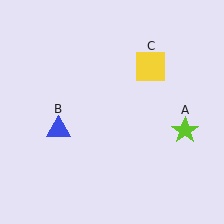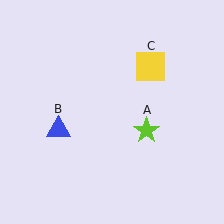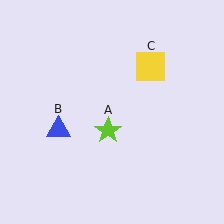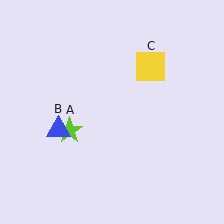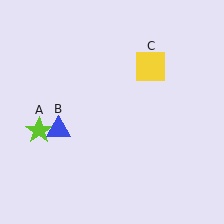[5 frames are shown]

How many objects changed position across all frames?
1 object changed position: lime star (object A).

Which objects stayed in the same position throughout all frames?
Blue triangle (object B) and yellow square (object C) remained stationary.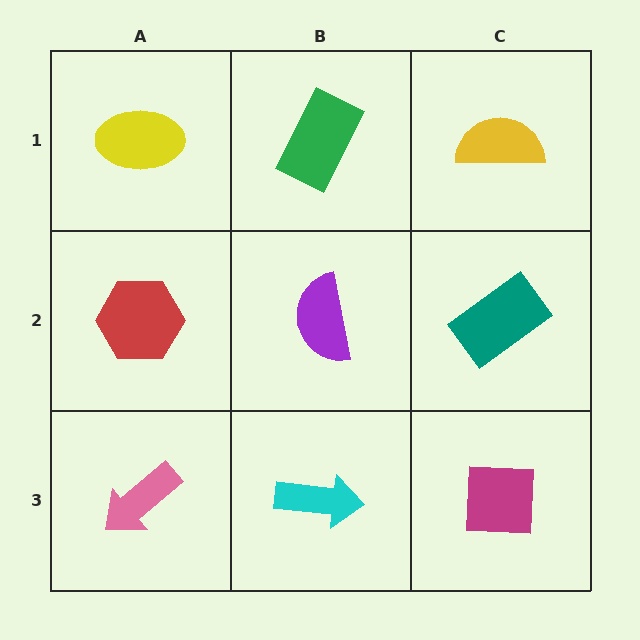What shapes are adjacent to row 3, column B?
A purple semicircle (row 2, column B), a pink arrow (row 3, column A), a magenta square (row 3, column C).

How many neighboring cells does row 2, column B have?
4.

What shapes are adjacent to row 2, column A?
A yellow ellipse (row 1, column A), a pink arrow (row 3, column A), a purple semicircle (row 2, column B).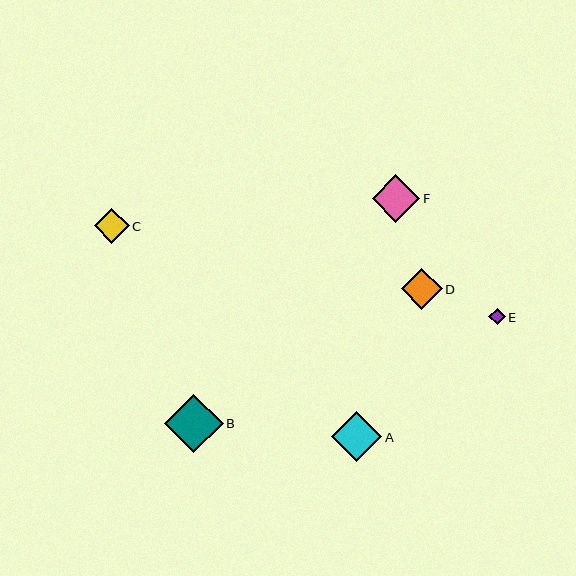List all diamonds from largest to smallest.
From largest to smallest: B, A, F, D, C, E.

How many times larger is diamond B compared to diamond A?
Diamond B is approximately 1.2 times the size of diamond A.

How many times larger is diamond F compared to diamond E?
Diamond F is approximately 2.9 times the size of diamond E.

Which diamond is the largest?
Diamond B is the largest with a size of approximately 58 pixels.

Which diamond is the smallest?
Diamond E is the smallest with a size of approximately 16 pixels.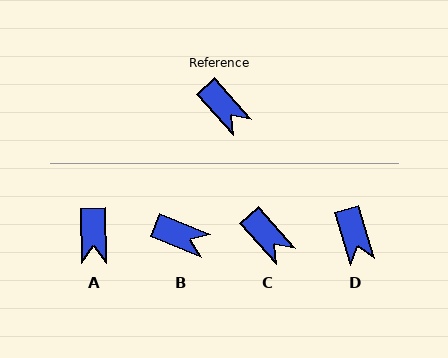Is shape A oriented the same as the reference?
No, it is off by about 40 degrees.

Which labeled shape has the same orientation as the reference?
C.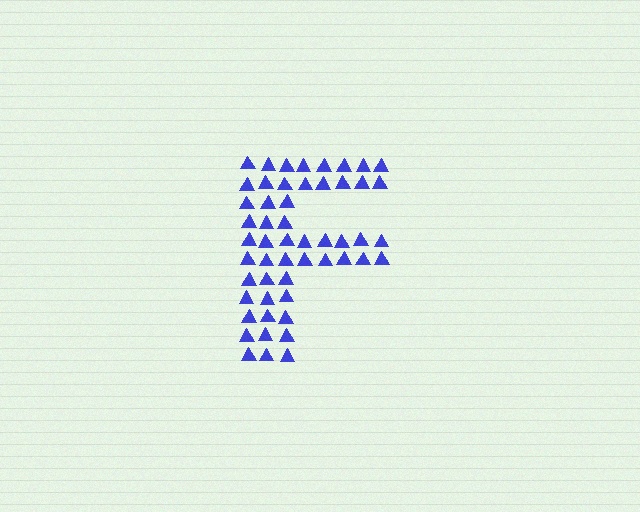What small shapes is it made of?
It is made of small triangles.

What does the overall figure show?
The overall figure shows the letter F.